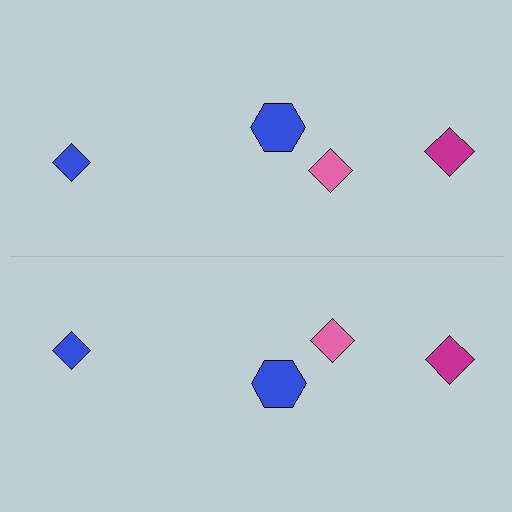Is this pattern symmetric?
Yes, this pattern has bilateral (reflection) symmetry.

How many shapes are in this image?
There are 8 shapes in this image.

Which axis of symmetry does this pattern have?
The pattern has a horizontal axis of symmetry running through the center of the image.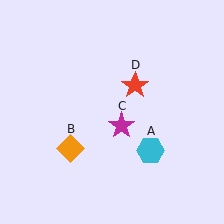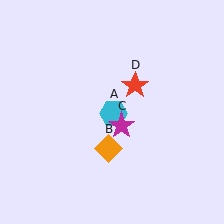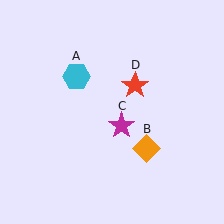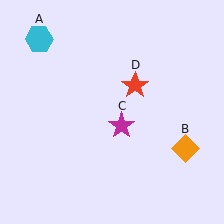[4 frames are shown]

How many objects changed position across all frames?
2 objects changed position: cyan hexagon (object A), orange diamond (object B).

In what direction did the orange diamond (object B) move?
The orange diamond (object B) moved right.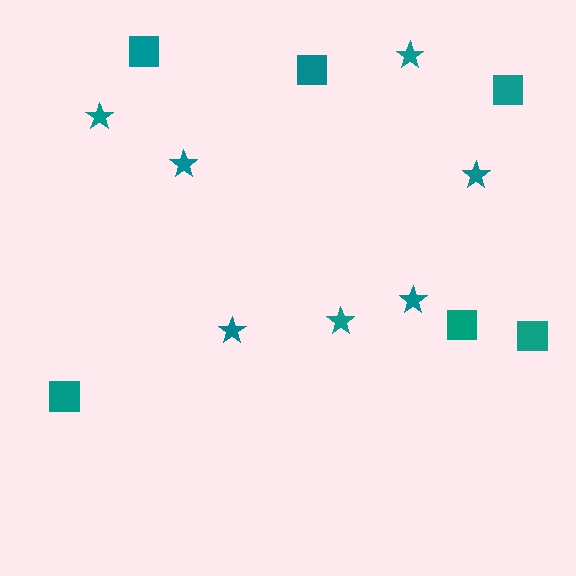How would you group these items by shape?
There are 2 groups: one group of stars (7) and one group of squares (6).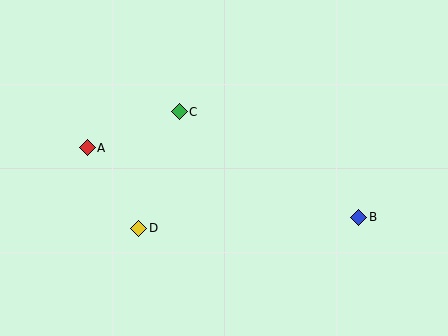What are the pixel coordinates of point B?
Point B is at (359, 217).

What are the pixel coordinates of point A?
Point A is at (87, 148).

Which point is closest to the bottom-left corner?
Point D is closest to the bottom-left corner.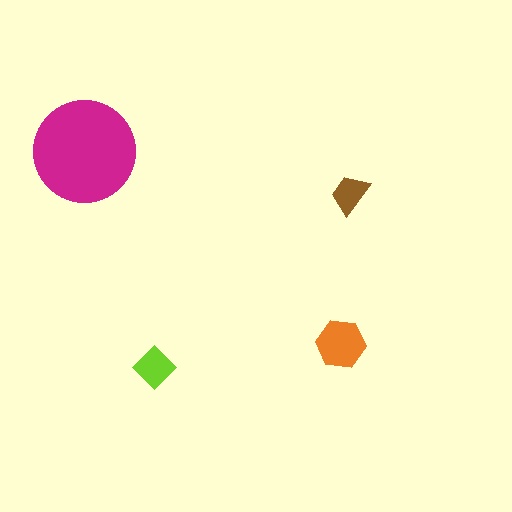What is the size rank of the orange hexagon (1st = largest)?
2nd.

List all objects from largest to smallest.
The magenta circle, the orange hexagon, the lime diamond, the brown trapezoid.